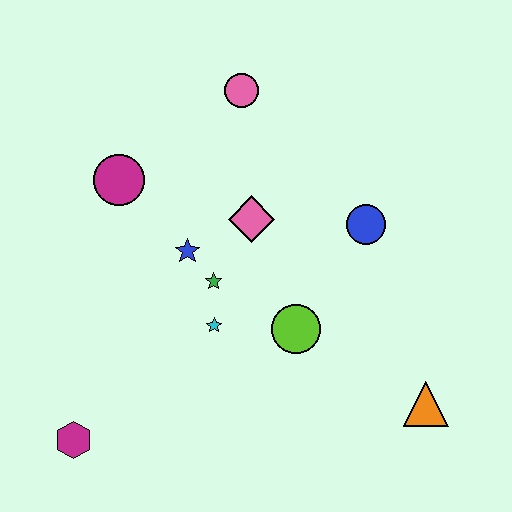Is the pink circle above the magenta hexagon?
Yes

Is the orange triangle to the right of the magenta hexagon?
Yes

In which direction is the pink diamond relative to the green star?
The pink diamond is above the green star.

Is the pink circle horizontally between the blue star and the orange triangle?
Yes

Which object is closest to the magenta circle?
The blue star is closest to the magenta circle.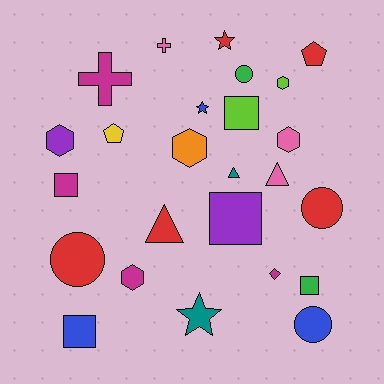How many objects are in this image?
There are 25 objects.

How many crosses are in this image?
There are 2 crosses.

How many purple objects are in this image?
There are 2 purple objects.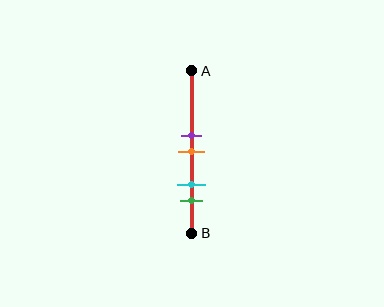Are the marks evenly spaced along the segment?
No, the marks are not evenly spaced.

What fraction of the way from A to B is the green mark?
The green mark is approximately 80% (0.8) of the way from A to B.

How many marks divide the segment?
There are 4 marks dividing the segment.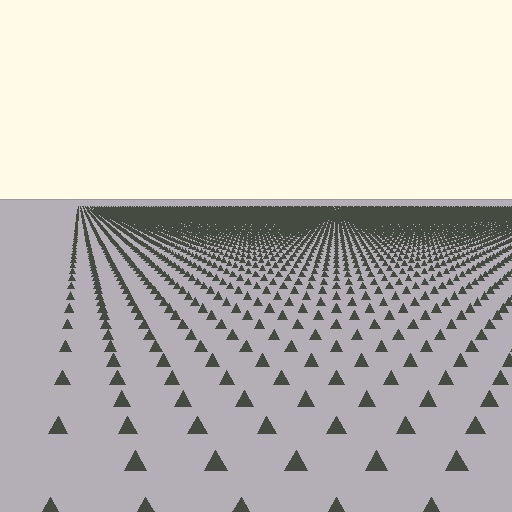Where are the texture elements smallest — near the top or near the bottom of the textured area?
Near the top.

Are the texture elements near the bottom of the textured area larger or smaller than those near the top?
Larger. Near the bottom, elements are closer to the viewer and appear at a bigger on-screen size.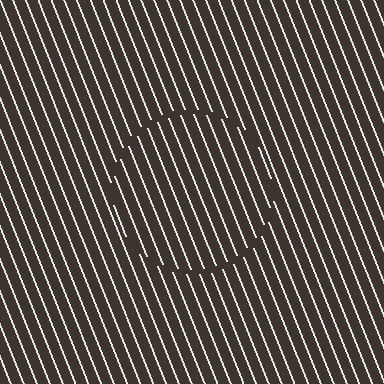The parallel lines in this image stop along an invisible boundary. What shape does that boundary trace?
An illusory circle. The interior of the shape contains the same grating, shifted by half a period — the contour is defined by the phase discontinuity where line-ends from the inner and outer gratings abut.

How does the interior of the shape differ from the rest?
The interior of the shape contains the same grating, shifted by half a period — the contour is defined by the phase discontinuity where line-ends from the inner and outer gratings abut.